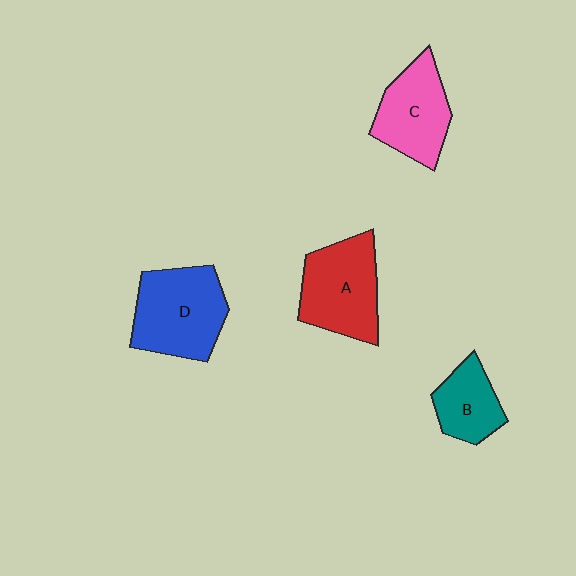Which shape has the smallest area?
Shape B (teal).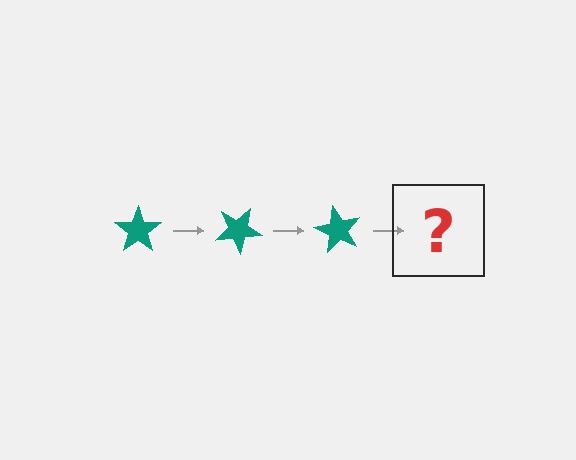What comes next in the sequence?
The next element should be a teal star rotated 90 degrees.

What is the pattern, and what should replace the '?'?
The pattern is that the star rotates 30 degrees each step. The '?' should be a teal star rotated 90 degrees.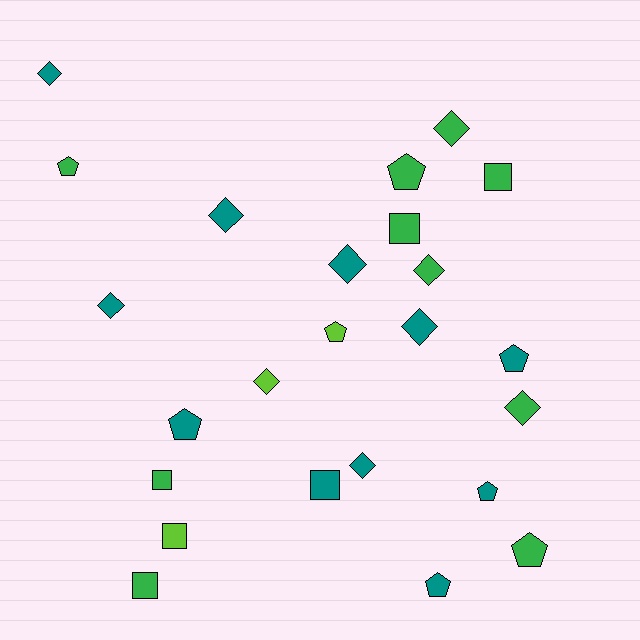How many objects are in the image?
There are 24 objects.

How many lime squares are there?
There is 1 lime square.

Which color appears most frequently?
Teal, with 11 objects.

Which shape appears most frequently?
Diamond, with 10 objects.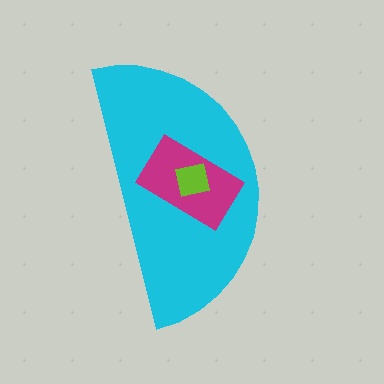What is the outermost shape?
The cyan semicircle.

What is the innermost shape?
The lime square.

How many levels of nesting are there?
3.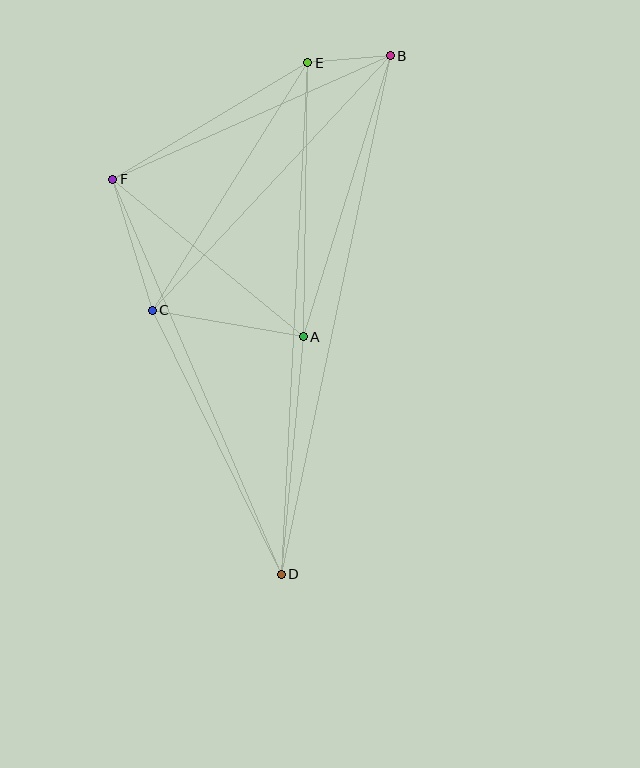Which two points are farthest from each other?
Points B and D are farthest from each other.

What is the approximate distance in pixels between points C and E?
The distance between C and E is approximately 292 pixels.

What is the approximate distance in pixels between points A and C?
The distance between A and C is approximately 153 pixels.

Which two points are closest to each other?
Points B and E are closest to each other.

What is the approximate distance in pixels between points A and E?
The distance between A and E is approximately 274 pixels.